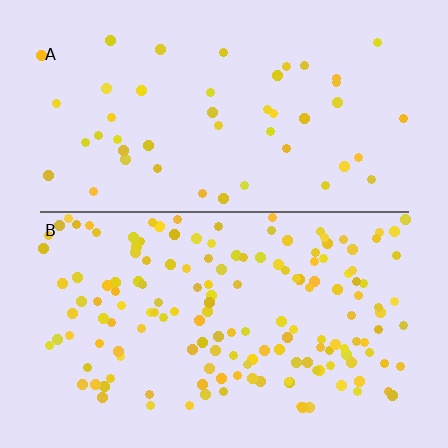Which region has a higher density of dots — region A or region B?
B (the bottom).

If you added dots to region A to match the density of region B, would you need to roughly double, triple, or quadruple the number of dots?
Approximately triple.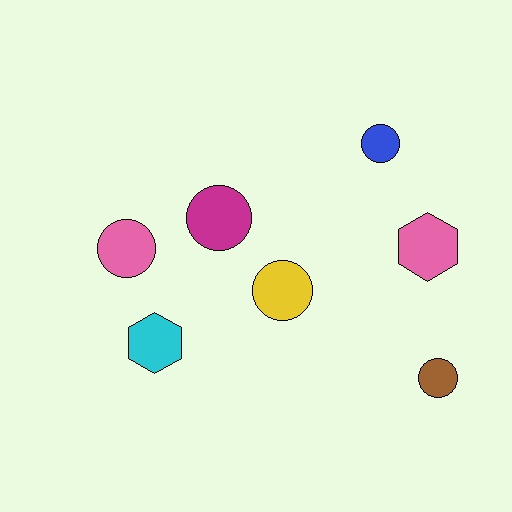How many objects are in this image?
There are 7 objects.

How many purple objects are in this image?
There are no purple objects.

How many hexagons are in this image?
There are 2 hexagons.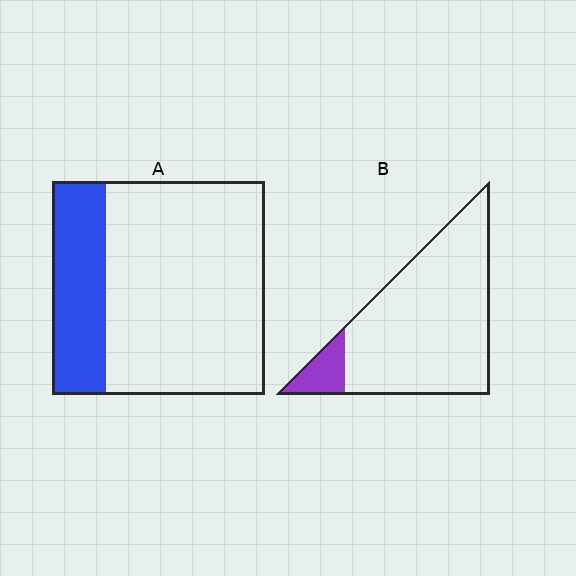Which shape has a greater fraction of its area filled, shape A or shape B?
Shape A.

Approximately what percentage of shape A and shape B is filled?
A is approximately 25% and B is approximately 10%.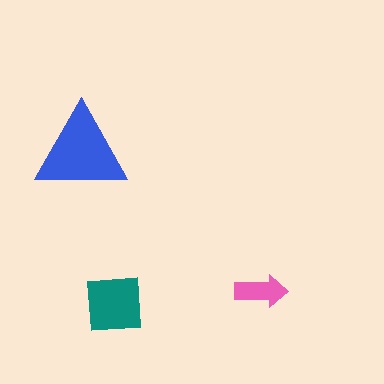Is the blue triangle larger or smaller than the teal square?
Larger.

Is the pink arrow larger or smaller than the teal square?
Smaller.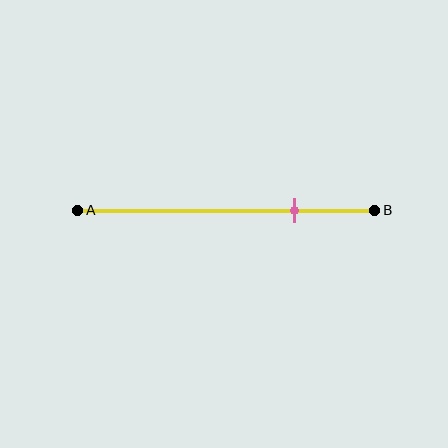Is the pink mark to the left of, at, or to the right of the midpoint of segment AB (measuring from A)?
The pink mark is to the right of the midpoint of segment AB.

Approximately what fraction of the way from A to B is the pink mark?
The pink mark is approximately 75% of the way from A to B.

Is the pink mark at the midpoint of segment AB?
No, the mark is at about 75% from A, not at the 50% midpoint.